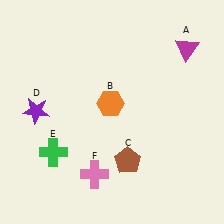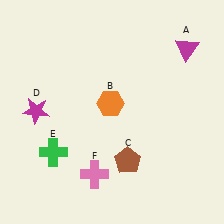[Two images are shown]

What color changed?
The star (D) changed from purple in Image 1 to magenta in Image 2.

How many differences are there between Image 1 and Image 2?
There is 1 difference between the two images.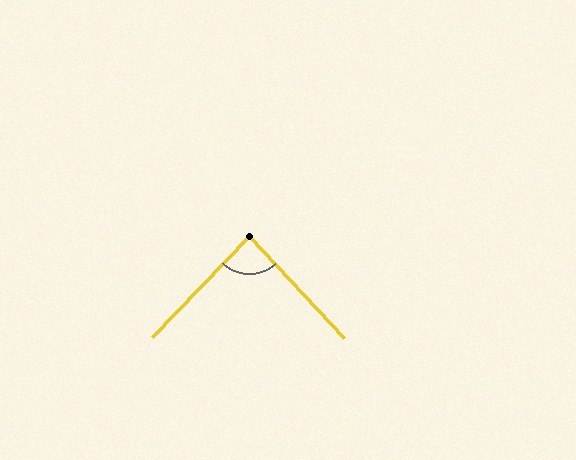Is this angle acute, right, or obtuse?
It is approximately a right angle.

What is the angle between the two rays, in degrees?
Approximately 86 degrees.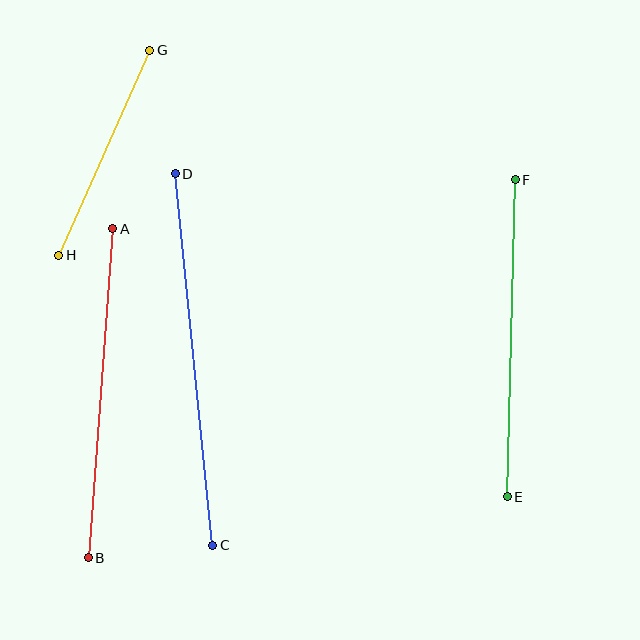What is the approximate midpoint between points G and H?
The midpoint is at approximately (104, 153) pixels.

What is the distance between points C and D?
The distance is approximately 373 pixels.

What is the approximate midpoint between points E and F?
The midpoint is at approximately (511, 338) pixels.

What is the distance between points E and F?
The distance is approximately 317 pixels.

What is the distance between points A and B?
The distance is approximately 330 pixels.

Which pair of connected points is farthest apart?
Points C and D are farthest apart.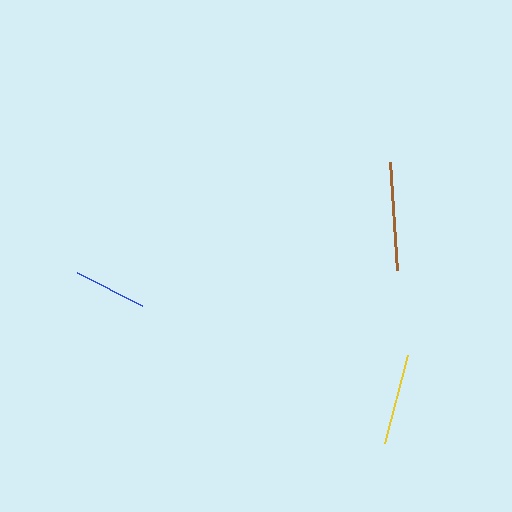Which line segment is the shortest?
The blue line is the shortest at approximately 73 pixels.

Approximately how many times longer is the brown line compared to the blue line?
The brown line is approximately 1.5 times the length of the blue line.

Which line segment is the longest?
The brown line is the longest at approximately 109 pixels.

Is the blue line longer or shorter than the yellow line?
The yellow line is longer than the blue line.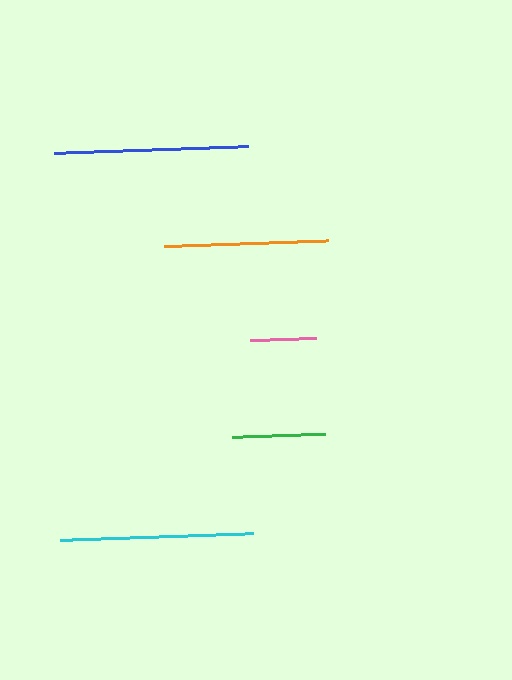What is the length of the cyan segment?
The cyan segment is approximately 193 pixels long.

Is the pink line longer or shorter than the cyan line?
The cyan line is longer than the pink line.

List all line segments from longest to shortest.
From longest to shortest: blue, cyan, orange, green, pink.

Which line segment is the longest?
The blue line is the longest at approximately 194 pixels.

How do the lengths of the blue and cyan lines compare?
The blue and cyan lines are approximately the same length.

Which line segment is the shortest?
The pink line is the shortest at approximately 66 pixels.